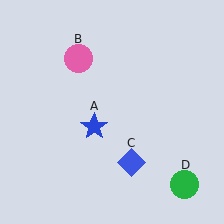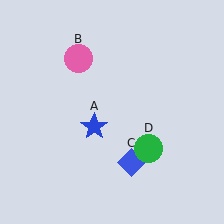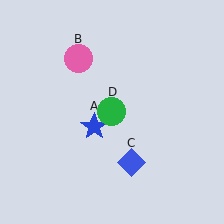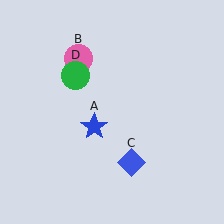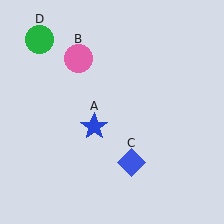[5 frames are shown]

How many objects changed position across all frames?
1 object changed position: green circle (object D).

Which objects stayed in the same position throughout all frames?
Blue star (object A) and pink circle (object B) and blue diamond (object C) remained stationary.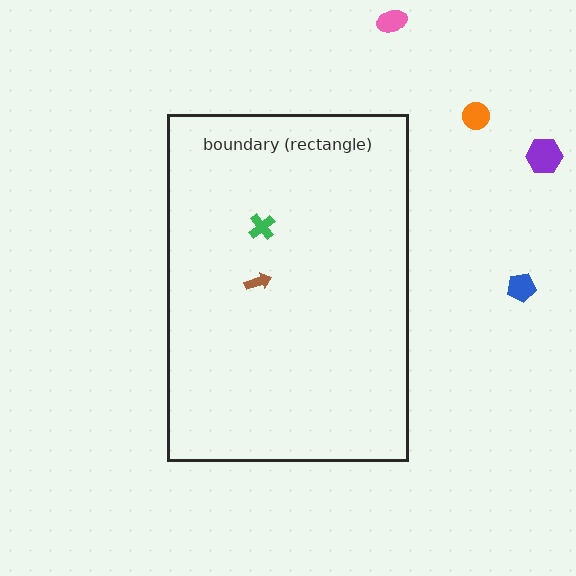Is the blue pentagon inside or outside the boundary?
Outside.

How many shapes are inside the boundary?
2 inside, 4 outside.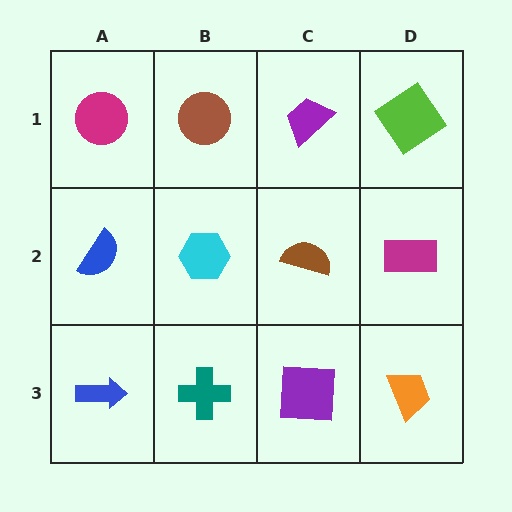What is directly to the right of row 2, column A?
A cyan hexagon.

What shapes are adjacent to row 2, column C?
A purple trapezoid (row 1, column C), a purple square (row 3, column C), a cyan hexagon (row 2, column B), a magenta rectangle (row 2, column D).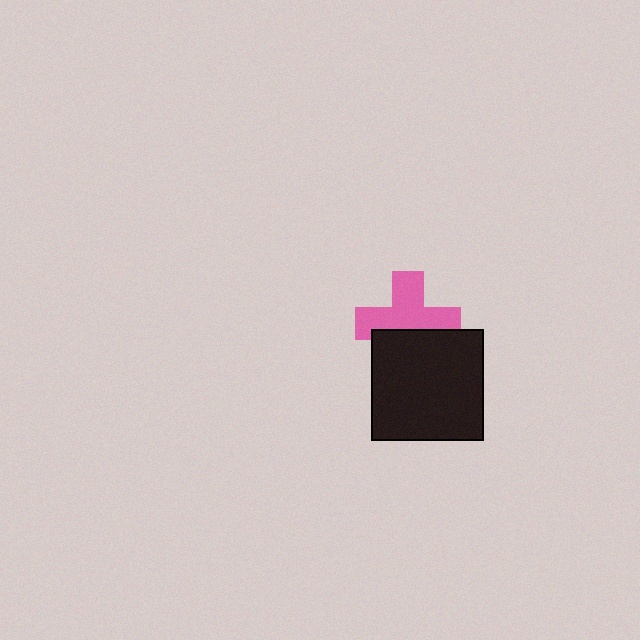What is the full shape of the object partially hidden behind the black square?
The partially hidden object is a pink cross.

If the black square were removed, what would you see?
You would see the complete pink cross.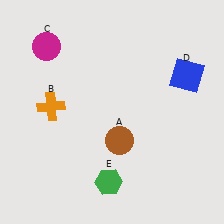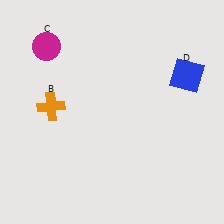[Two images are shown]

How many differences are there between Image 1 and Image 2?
There are 2 differences between the two images.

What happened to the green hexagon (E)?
The green hexagon (E) was removed in Image 2. It was in the bottom-left area of Image 1.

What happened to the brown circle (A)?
The brown circle (A) was removed in Image 2. It was in the bottom-right area of Image 1.